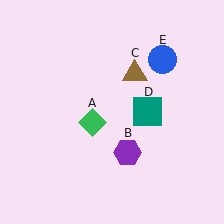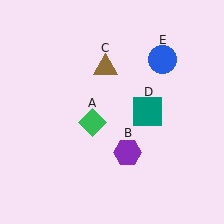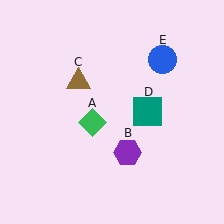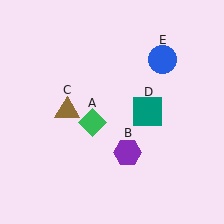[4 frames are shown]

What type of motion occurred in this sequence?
The brown triangle (object C) rotated counterclockwise around the center of the scene.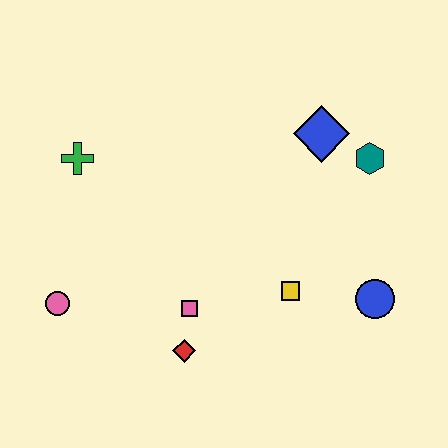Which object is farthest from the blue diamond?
The pink circle is farthest from the blue diamond.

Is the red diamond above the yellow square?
No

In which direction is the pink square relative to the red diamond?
The pink square is above the red diamond.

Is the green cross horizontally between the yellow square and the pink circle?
Yes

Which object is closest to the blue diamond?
The teal hexagon is closest to the blue diamond.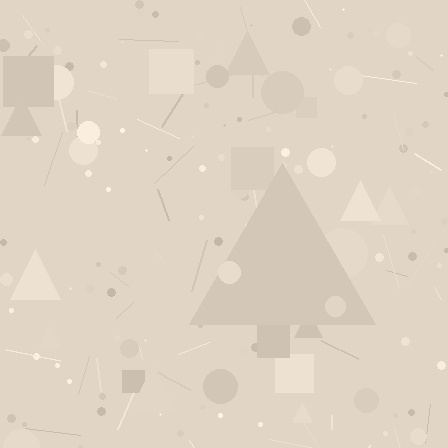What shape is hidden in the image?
A triangle is hidden in the image.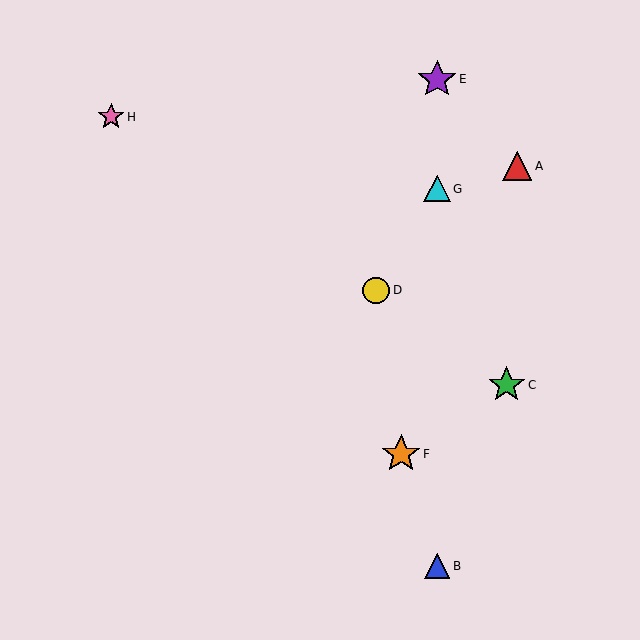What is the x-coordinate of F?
Object F is at x≈401.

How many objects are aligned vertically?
3 objects (B, E, G) are aligned vertically.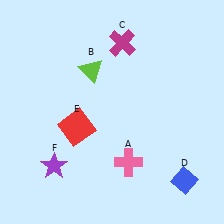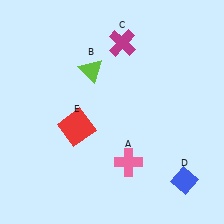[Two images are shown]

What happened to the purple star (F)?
The purple star (F) was removed in Image 2. It was in the bottom-left area of Image 1.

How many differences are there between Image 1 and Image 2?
There is 1 difference between the two images.